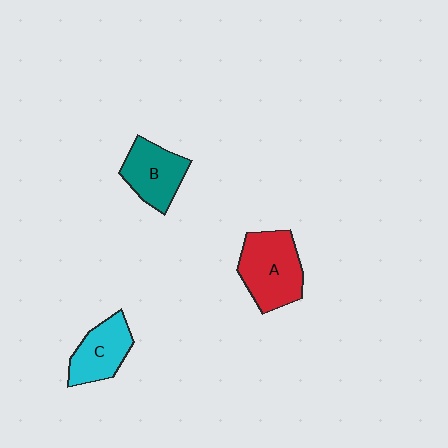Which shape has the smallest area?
Shape C (cyan).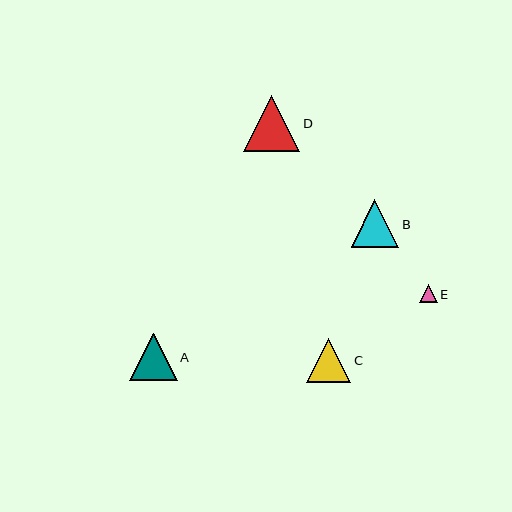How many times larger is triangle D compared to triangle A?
Triangle D is approximately 1.2 times the size of triangle A.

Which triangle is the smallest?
Triangle E is the smallest with a size of approximately 18 pixels.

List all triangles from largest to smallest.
From largest to smallest: D, B, A, C, E.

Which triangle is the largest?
Triangle D is the largest with a size of approximately 56 pixels.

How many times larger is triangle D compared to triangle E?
Triangle D is approximately 3.1 times the size of triangle E.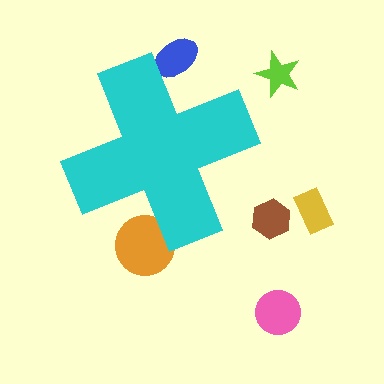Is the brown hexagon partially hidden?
No, the brown hexagon is fully visible.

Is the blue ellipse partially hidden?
Yes, the blue ellipse is partially hidden behind the cyan cross.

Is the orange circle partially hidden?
Yes, the orange circle is partially hidden behind the cyan cross.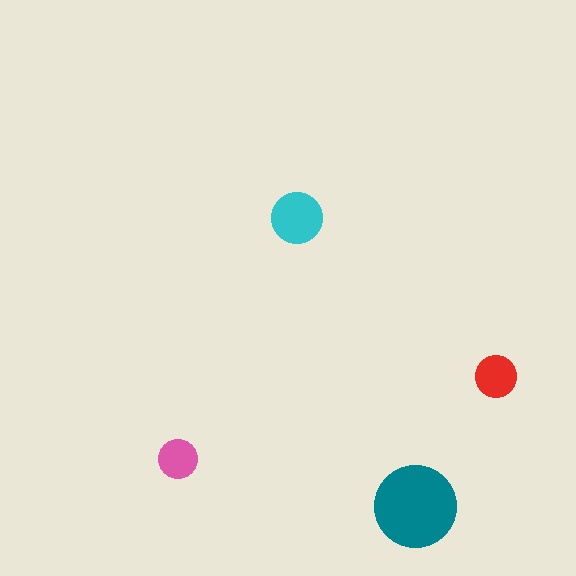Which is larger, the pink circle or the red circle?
The red one.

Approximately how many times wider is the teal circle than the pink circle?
About 2 times wider.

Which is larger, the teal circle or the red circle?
The teal one.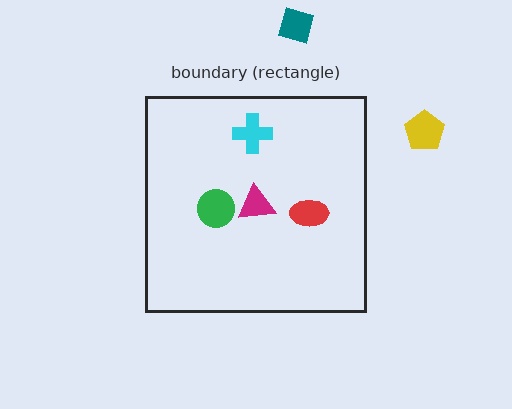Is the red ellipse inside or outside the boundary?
Inside.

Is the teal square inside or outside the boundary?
Outside.